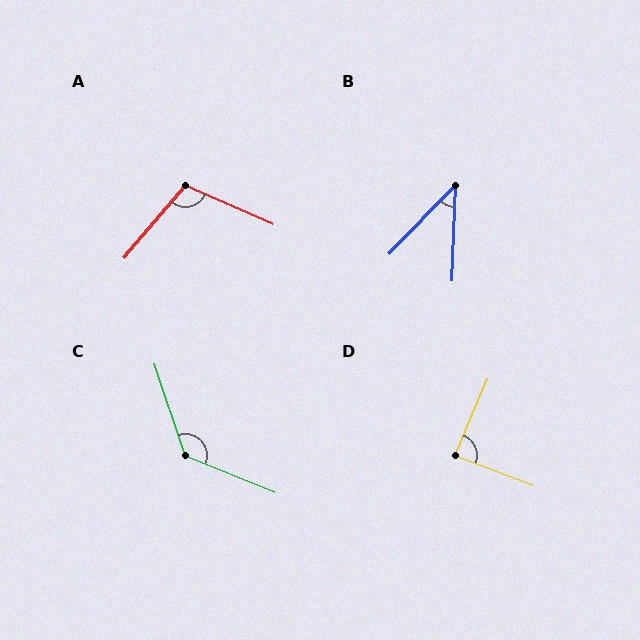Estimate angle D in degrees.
Approximately 88 degrees.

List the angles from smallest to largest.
B (42°), D (88°), A (107°), C (130°).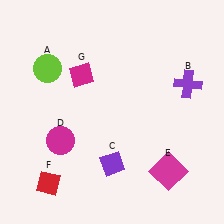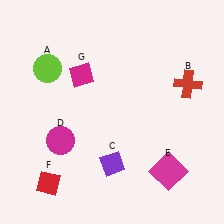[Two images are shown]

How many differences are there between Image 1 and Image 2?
There is 1 difference between the two images.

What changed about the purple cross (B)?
In Image 1, B is purple. In Image 2, it changed to red.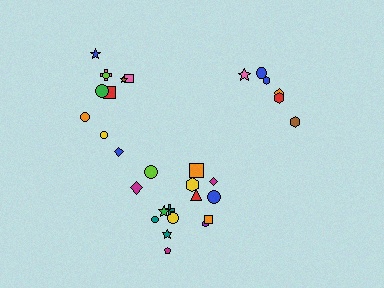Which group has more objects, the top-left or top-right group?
The top-left group.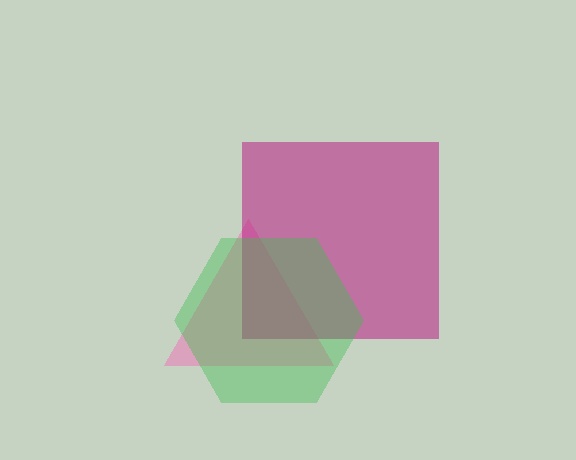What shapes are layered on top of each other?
The layered shapes are: a pink triangle, a magenta square, a green hexagon.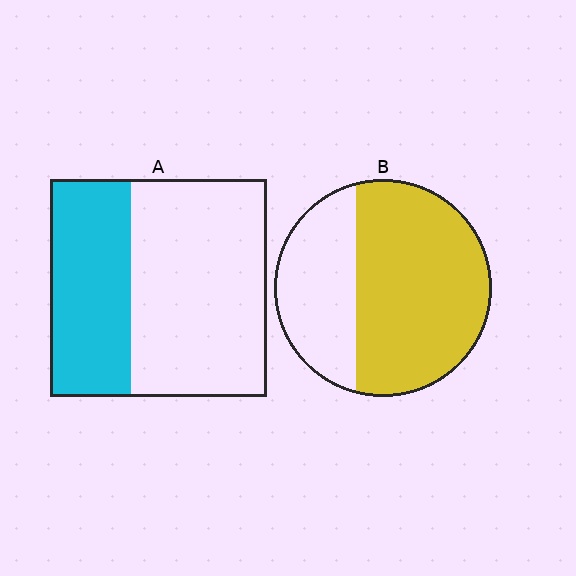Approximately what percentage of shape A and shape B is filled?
A is approximately 35% and B is approximately 65%.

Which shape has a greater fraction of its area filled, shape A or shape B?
Shape B.